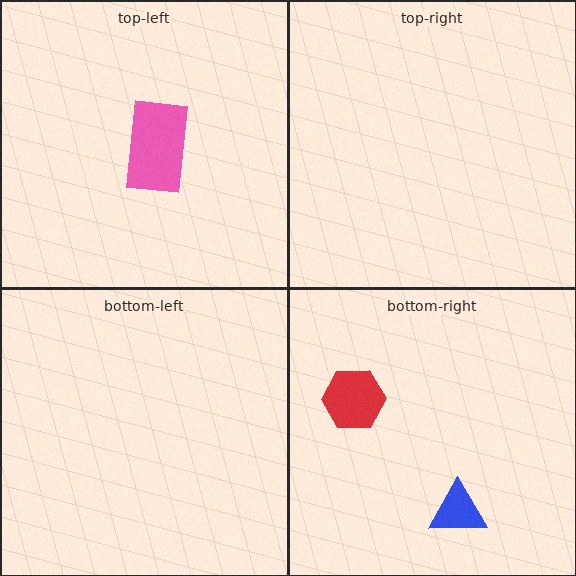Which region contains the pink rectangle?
The top-left region.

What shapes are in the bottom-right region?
The red hexagon, the blue triangle.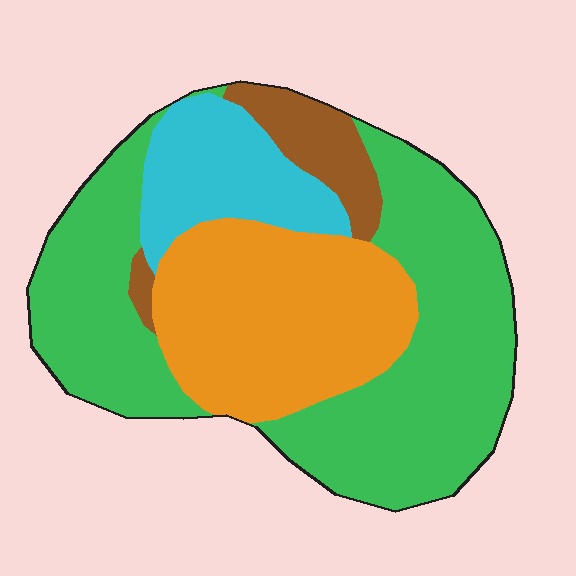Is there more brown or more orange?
Orange.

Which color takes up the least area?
Brown, at roughly 10%.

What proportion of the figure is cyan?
Cyan covers roughly 15% of the figure.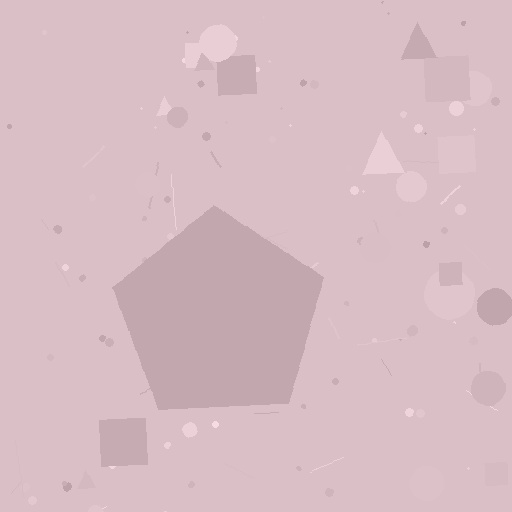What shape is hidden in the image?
A pentagon is hidden in the image.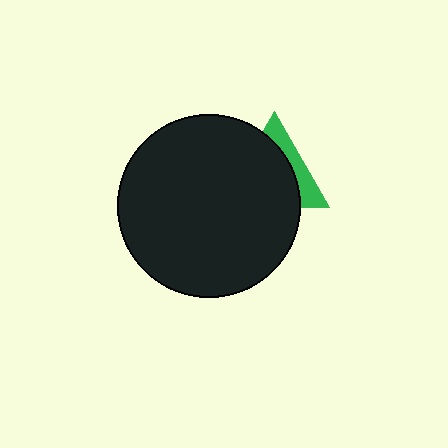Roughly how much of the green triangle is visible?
A small part of it is visible (roughly 30%).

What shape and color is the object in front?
The object in front is a black circle.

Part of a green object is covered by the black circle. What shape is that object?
It is a triangle.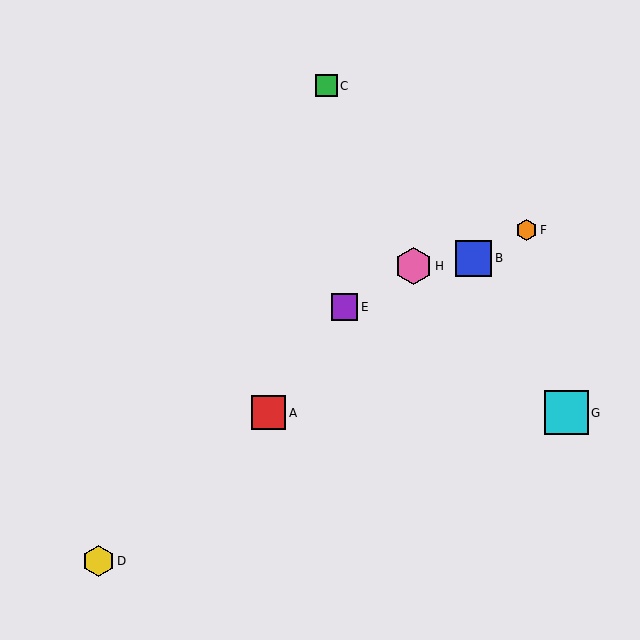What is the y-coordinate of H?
Object H is at y≈266.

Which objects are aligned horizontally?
Objects A, G are aligned horizontally.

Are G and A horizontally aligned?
Yes, both are at y≈413.